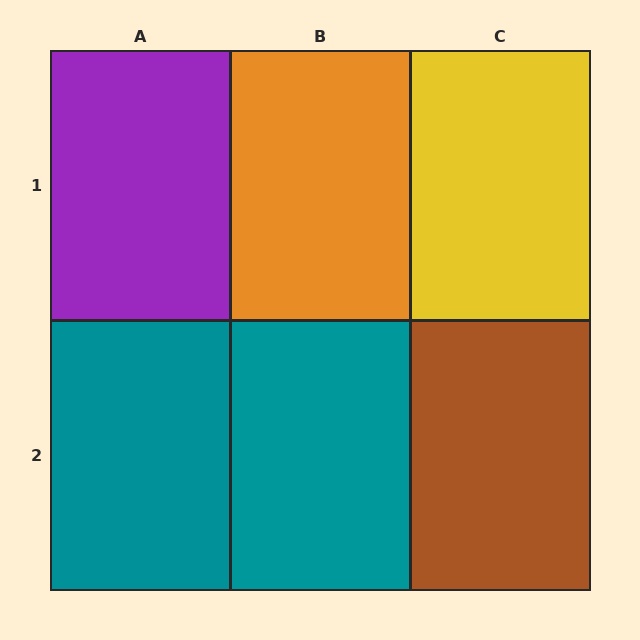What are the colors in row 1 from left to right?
Purple, orange, yellow.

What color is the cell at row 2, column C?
Brown.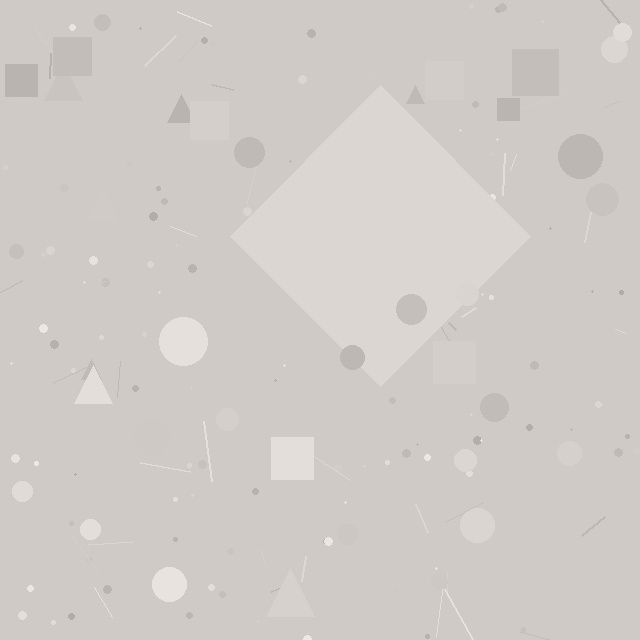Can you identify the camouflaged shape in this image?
The camouflaged shape is a diamond.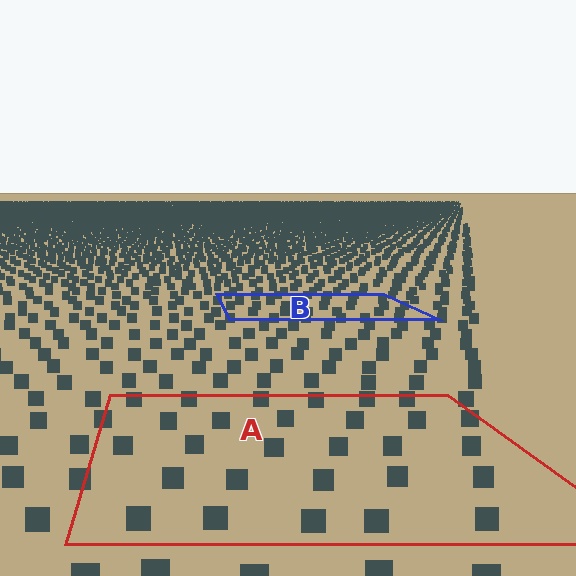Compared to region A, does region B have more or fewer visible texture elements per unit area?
Region B has more texture elements per unit area — they are packed more densely because it is farther away.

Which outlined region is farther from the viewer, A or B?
Region B is farther from the viewer — the texture elements inside it appear smaller and more densely packed.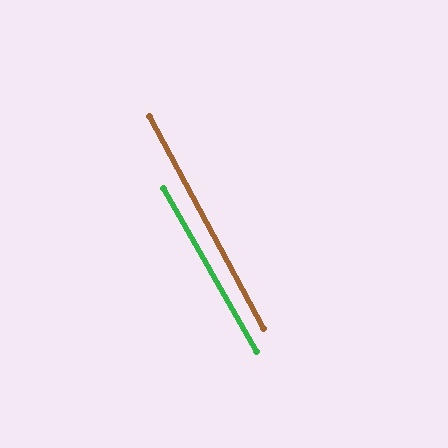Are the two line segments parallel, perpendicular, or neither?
Parallel — their directions differ by only 1.5°.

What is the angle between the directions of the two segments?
Approximately 1 degree.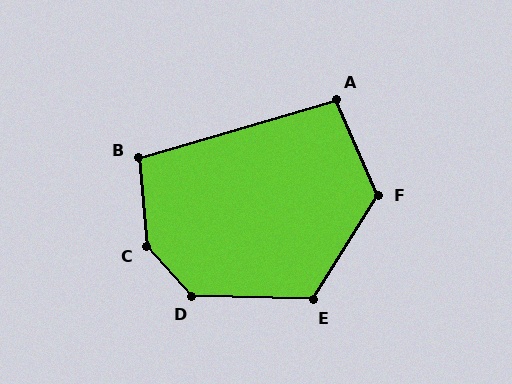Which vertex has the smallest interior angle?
A, at approximately 98 degrees.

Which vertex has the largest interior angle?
C, at approximately 143 degrees.